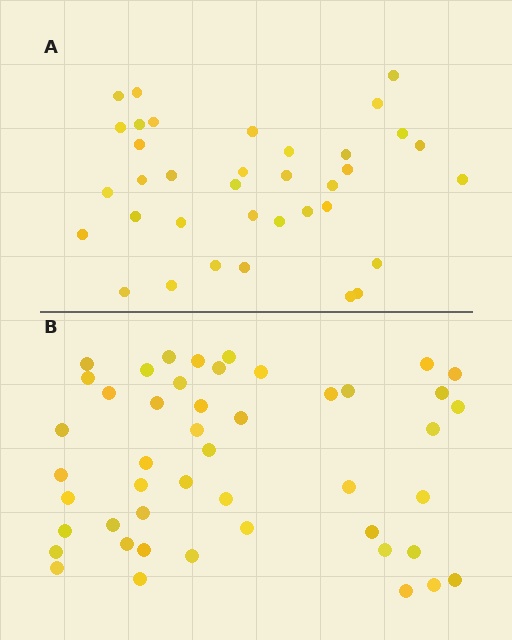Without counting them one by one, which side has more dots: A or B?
Region B (the bottom region) has more dots.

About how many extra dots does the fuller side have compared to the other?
Region B has roughly 12 or so more dots than region A.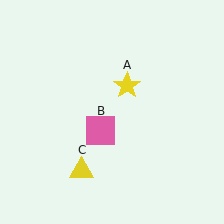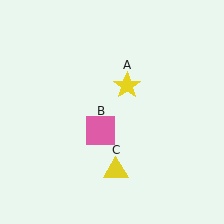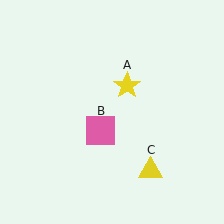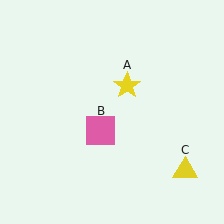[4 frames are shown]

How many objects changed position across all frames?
1 object changed position: yellow triangle (object C).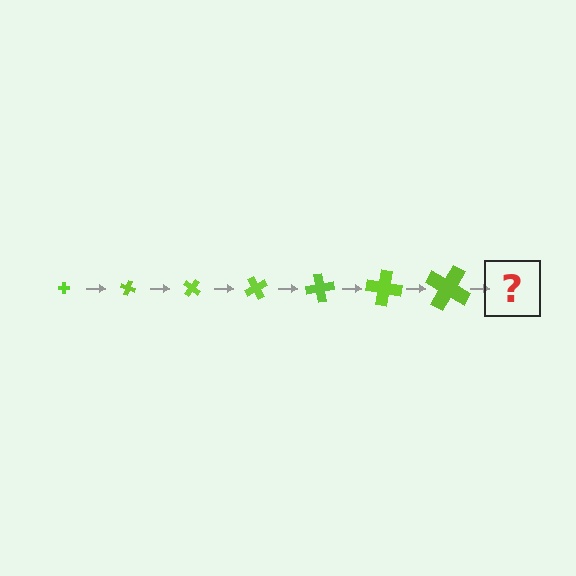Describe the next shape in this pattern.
It should be a cross, larger than the previous one and rotated 140 degrees from the start.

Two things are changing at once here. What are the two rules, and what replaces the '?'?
The two rules are that the cross grows larger each step and it rotates 20 degrees each step. The '?' should be a cross, larger than the previous one and rotated 140 degrees from the start.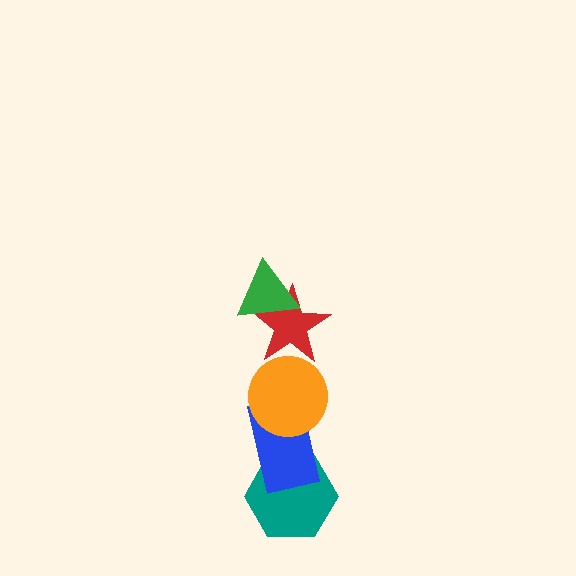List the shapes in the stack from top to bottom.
From top to bottom: the green triangle, the red star, the orange circle, the blue rectangle, the teal hexagon.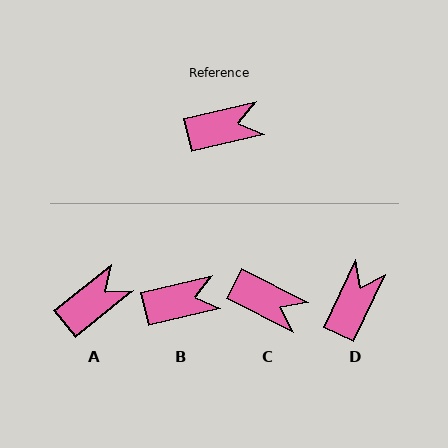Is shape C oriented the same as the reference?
No, it is off by about 40 degrees.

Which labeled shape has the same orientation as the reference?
B.